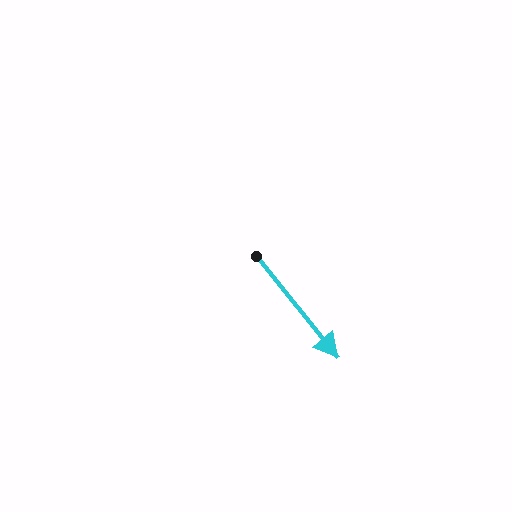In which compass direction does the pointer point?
Southeast.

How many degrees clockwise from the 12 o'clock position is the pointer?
Approximately 141 degrees.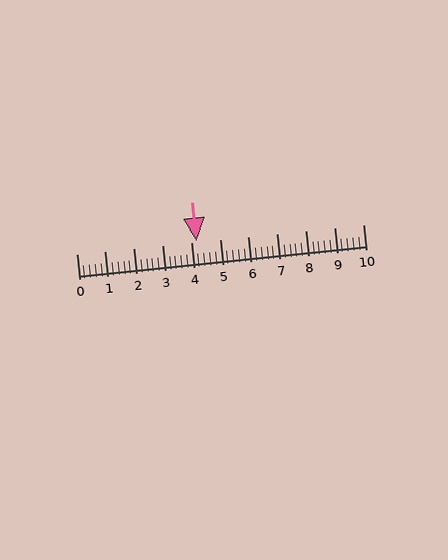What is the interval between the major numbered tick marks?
The major tick marks are spaced 1 units apart.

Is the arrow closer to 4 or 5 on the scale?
The arrow is closer to 4.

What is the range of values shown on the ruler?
The ruler shows values from 0 to 10.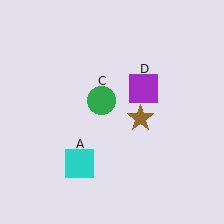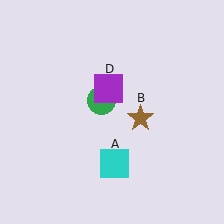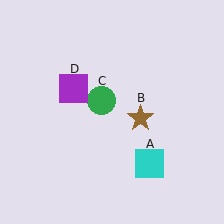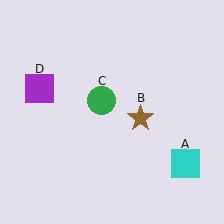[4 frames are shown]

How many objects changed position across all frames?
2 objects changed position: cyan square (object A), purple square (object D).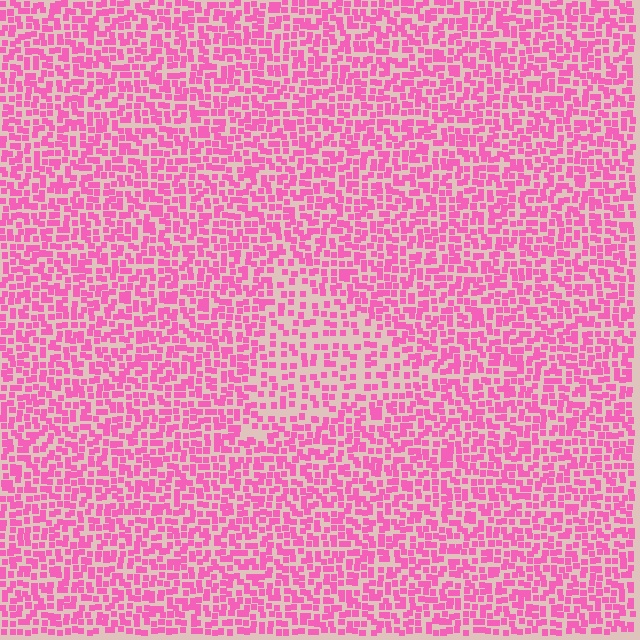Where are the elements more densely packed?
The elements are more densely packed outside the triangle boundary.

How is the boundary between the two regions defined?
The boundary is defined by a change in element density (approximately 1.7x ratio). All elements are the same color, size, and shape.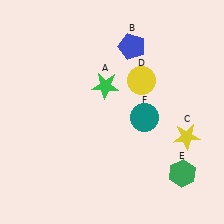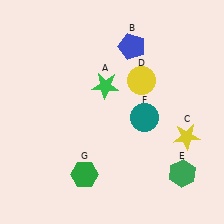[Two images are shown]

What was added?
A green hexagon (G) was added in Image 2.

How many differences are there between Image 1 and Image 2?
There is 1 difference between the two images.